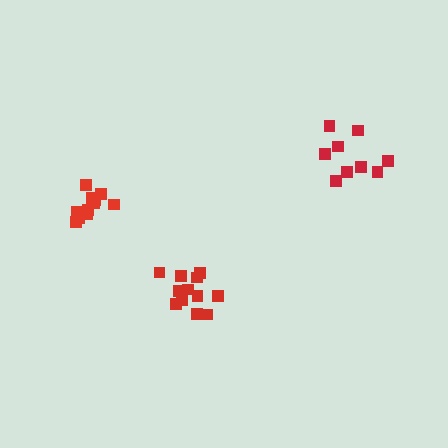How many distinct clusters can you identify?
There are 3 distinct clusters.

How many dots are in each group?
Group 1: 12 dots, Group 2: 9 dots, Group 3: 14 dots (35 total).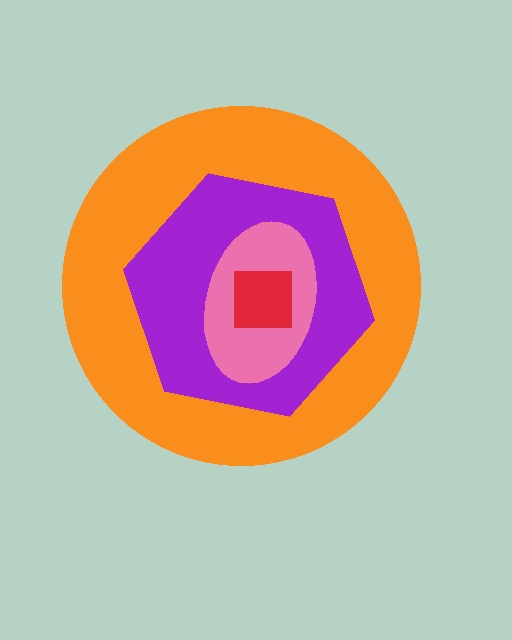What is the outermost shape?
The orange circle.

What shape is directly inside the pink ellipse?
The red square.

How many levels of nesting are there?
4.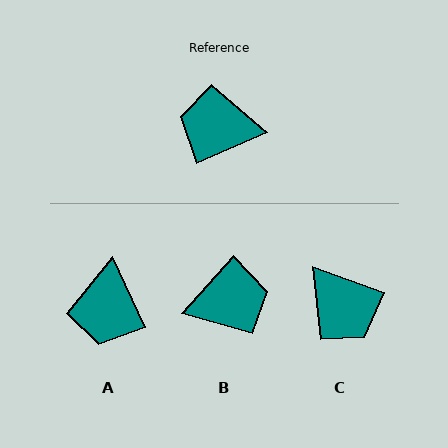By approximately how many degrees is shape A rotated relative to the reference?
Approximately 92 degrees counter-clockwise.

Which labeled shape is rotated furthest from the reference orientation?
B, about 155 degrees away.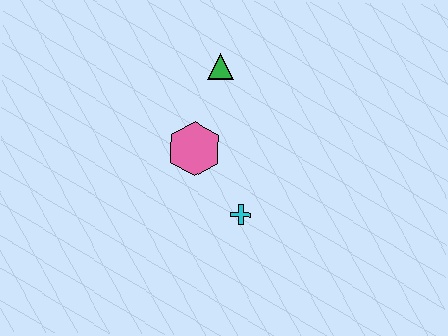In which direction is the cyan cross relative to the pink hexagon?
The cyan cross is below the pink hexagon.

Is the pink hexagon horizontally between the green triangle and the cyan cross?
No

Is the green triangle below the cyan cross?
No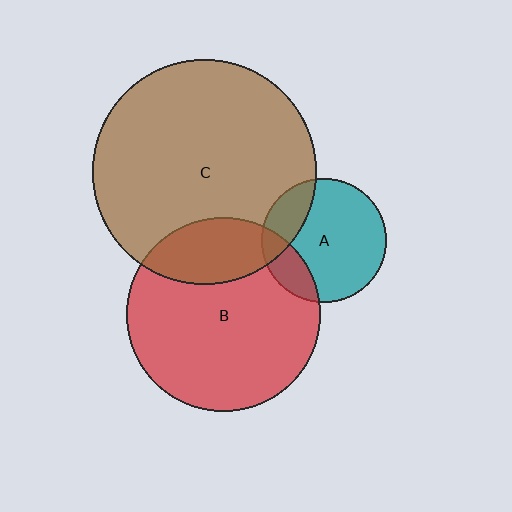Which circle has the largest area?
Circle C (brown).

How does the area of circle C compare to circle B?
Approximately 1.3 times.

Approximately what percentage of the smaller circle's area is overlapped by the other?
Approximately 20%.